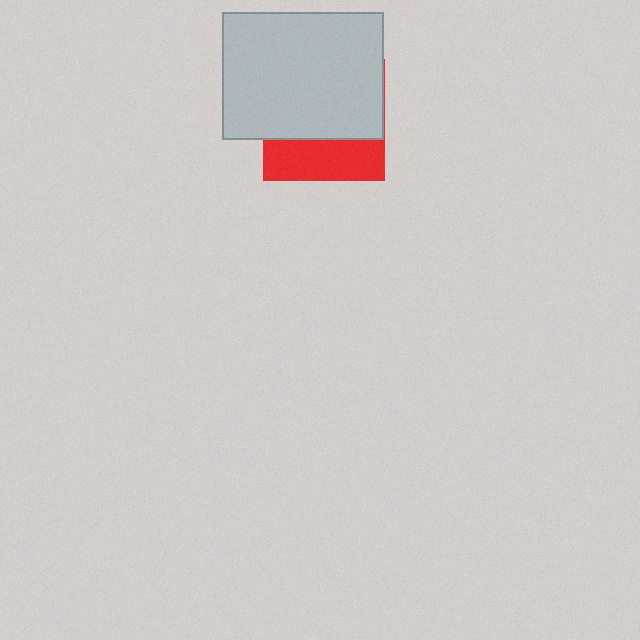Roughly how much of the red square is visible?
A small part of it is visible (roughly 36%).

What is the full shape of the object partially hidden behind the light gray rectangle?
The partially hidden object is a red square.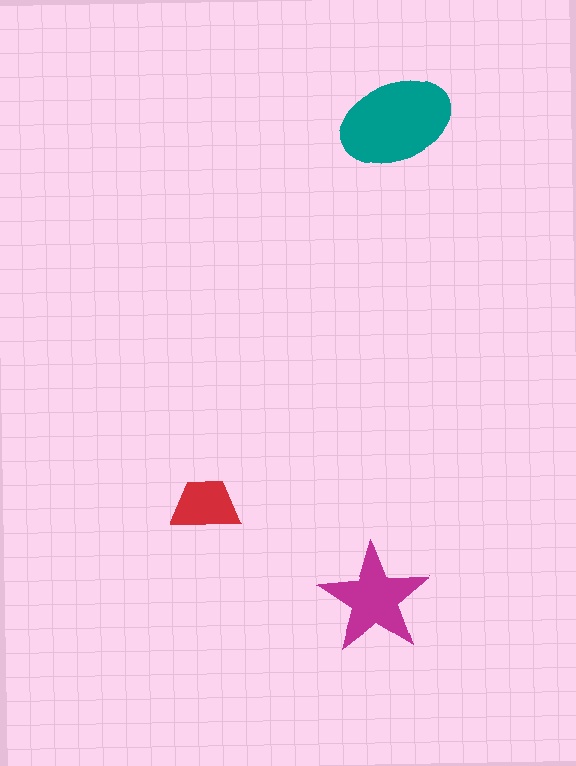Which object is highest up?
The teal ellipse is topmost.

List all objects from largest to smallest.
The teal ellipse, the magenta star, the red trapezoid.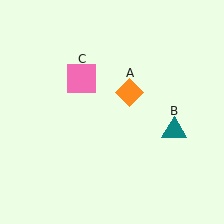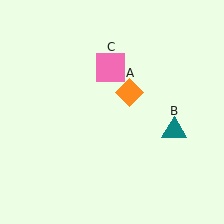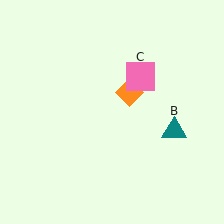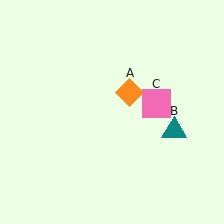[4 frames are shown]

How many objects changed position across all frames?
1 object changed position: pink square (object C).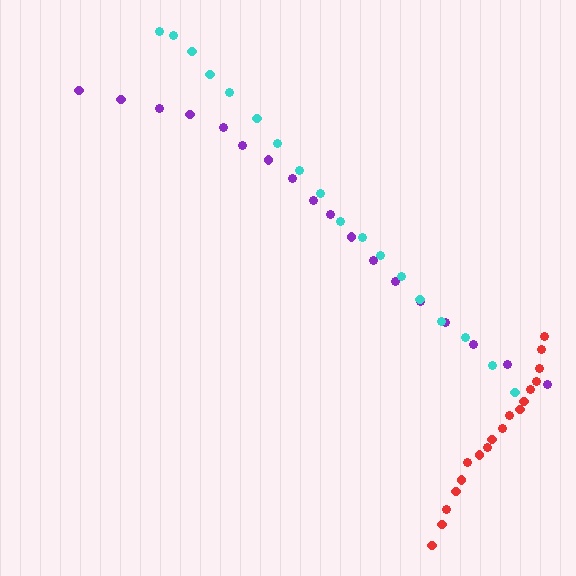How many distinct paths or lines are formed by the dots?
There are 3 distinct paths.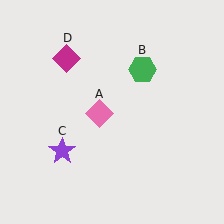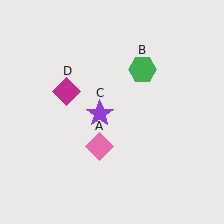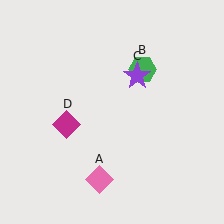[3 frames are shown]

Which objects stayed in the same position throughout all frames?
Green hexagon (object B) remained stationary.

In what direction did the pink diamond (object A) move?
The pink diamond (object A) moved down.